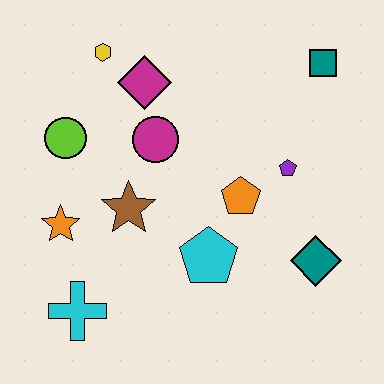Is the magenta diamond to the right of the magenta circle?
No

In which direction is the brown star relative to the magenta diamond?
The brown star is below the magenta diamond.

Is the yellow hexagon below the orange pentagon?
No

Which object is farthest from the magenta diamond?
The teal diamond is farthest from the magenta diamond.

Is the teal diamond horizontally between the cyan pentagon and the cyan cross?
No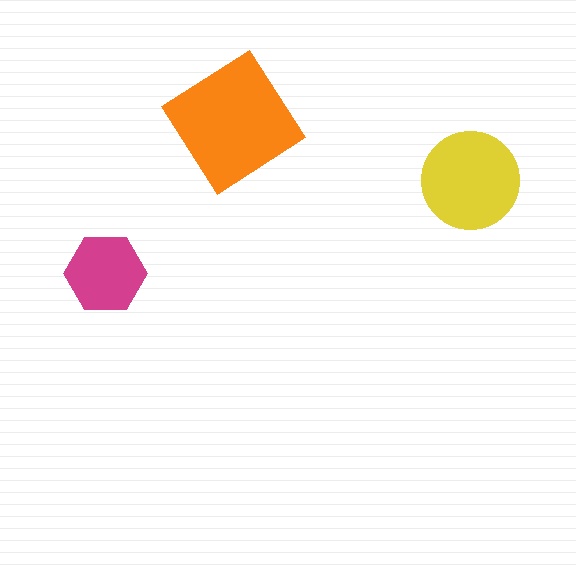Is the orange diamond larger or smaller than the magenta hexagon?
Larger.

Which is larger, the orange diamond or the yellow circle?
The orange diamond.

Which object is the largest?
The orange diamond.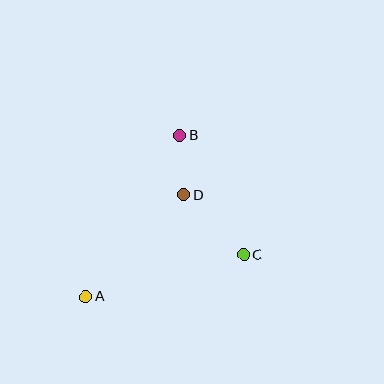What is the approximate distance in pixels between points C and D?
The distance between C and D is approximately 84 pixels.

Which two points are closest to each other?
Points B and D are closest to each other.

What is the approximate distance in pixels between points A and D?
The distance between A and D is approximately 141 pixels.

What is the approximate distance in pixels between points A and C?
The distance between A and C is approximately 163 pixels.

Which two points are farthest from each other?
Points A and B are farthest from each other.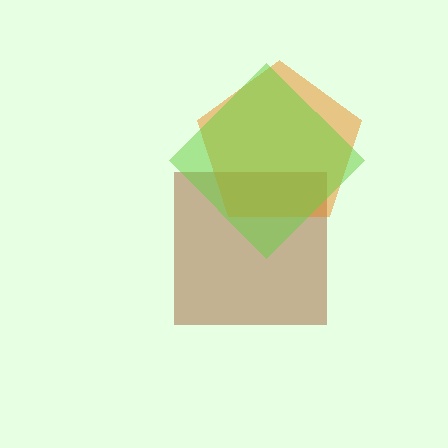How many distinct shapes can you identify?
There are 3 distinct shapes: a brown square, an orange pentagon, a lime diamond.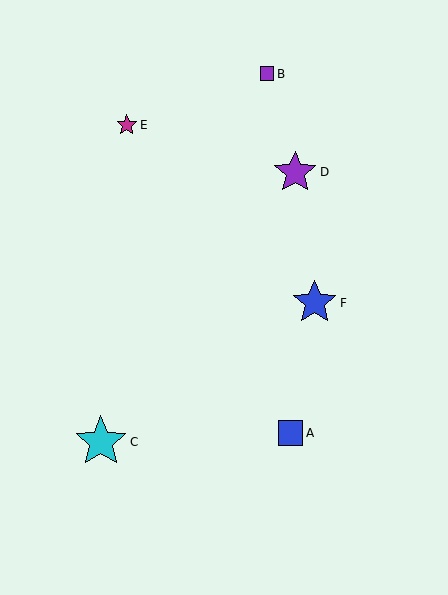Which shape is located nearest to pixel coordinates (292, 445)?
The blue square (labeled A) at (290, 433) is nearest to that location.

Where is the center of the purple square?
The center of the purple square is at (267, 74).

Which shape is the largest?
The cyan star (labeled C) is the largest.